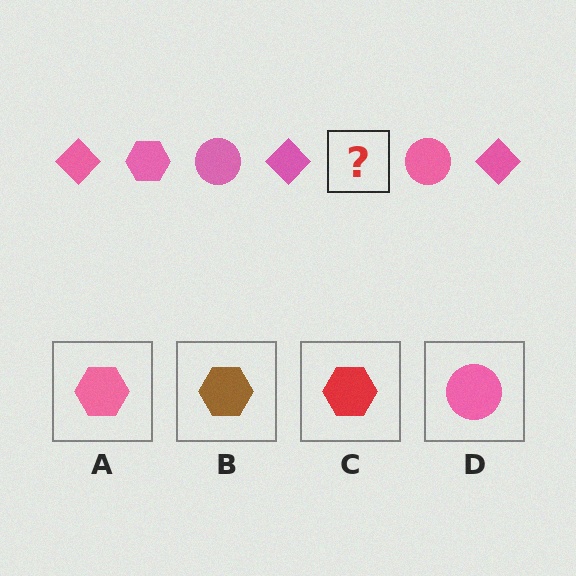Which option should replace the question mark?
Option A.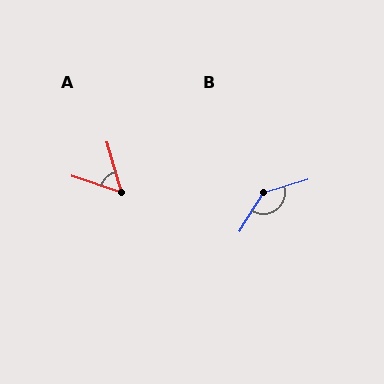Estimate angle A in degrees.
Approximately 55 degrees.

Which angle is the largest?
B, at approximately 138 degrees.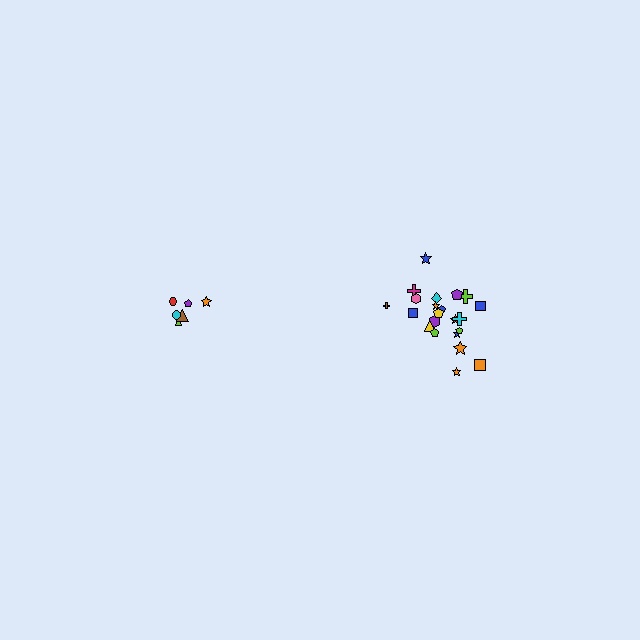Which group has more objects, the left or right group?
The right group.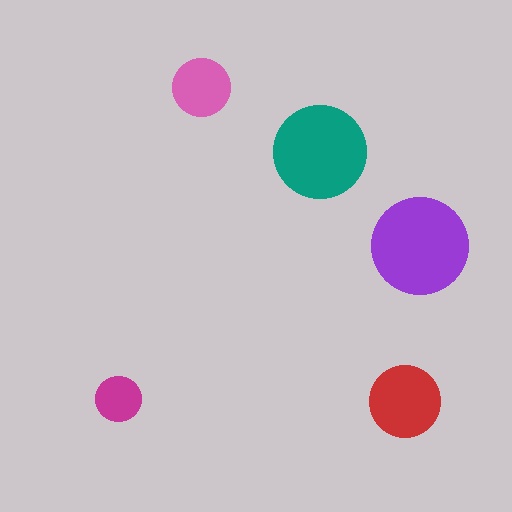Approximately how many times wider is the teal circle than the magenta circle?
About 2 times wider.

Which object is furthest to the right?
The purple circle is rightmost.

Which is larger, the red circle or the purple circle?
The purple one.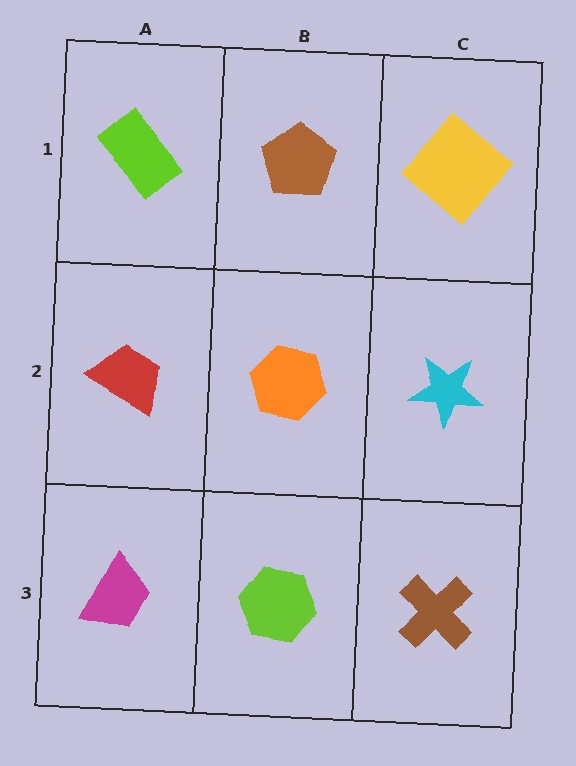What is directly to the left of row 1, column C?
A brown pentagon.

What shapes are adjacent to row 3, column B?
An orange hexagon (row 2, column B), a magenta trapezoid (row 3, column A), a brown cross (row 3, column C).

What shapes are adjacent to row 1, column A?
A red trapezoid (row 2, column A), a brown pentagon (row 1, column B).